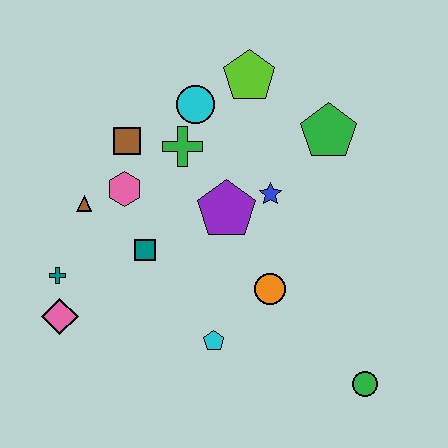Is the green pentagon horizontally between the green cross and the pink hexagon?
No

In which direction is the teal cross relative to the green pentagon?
The teal cross is to the left of the green pentagon.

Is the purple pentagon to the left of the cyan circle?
No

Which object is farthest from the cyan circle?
The green circle is farthest from the cyan circle.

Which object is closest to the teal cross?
The pink diamond is closest to the teal cross.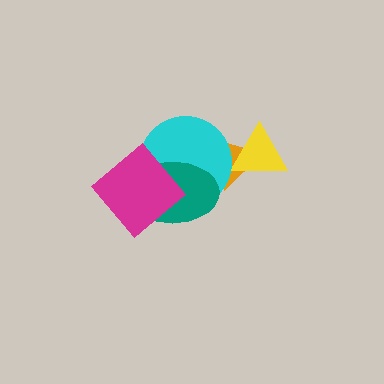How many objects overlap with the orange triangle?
3 objects overlap with the orange triangle.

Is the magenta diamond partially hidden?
No, no other shape covers it.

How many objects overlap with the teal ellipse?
3 objects overlap with the teal ellipse.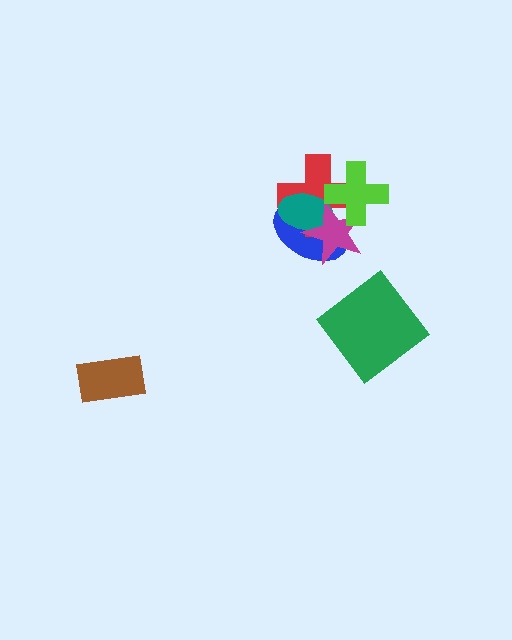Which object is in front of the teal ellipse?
The magenta star is in front of the teal ellipse.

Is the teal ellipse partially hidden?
Yes, it is partially covered by another shape.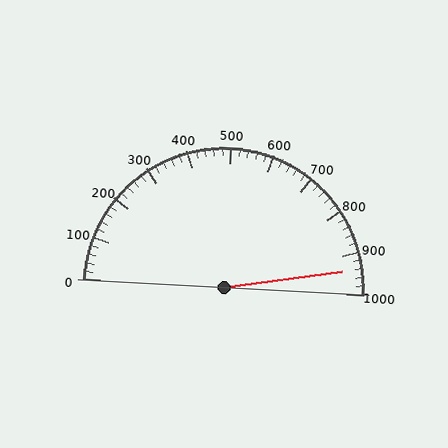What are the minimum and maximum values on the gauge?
The gauge ranges from 0 to 1000.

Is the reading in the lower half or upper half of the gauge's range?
The reading is in the upper half of the range (0 to 1000).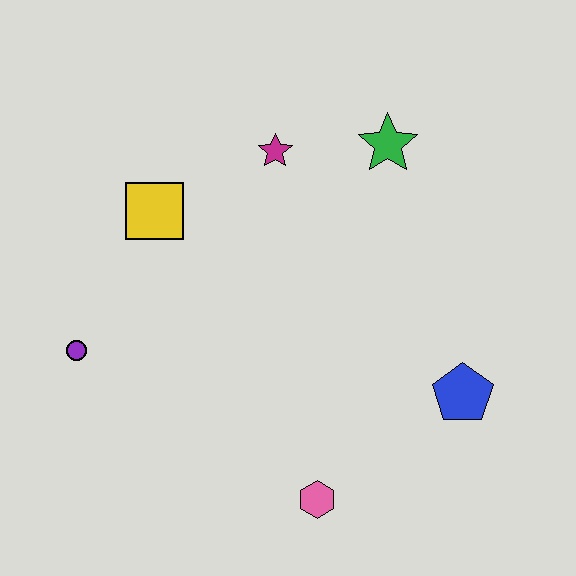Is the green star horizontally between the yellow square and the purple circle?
No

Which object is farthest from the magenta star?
The pink hexagon is farthest from the magenta star.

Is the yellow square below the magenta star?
Yes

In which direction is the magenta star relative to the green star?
The magenta star is to the left of the green star.